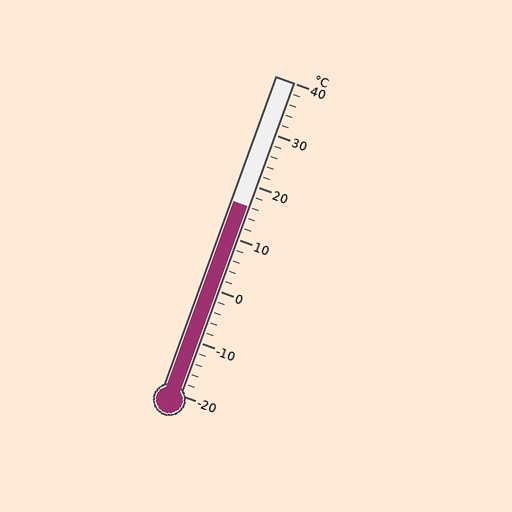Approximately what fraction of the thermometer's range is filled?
The thermometer is filled to approximately 60% of its range.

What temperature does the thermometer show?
The thermometer shows approximately 16°C.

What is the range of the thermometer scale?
The thermometer scale ranges from -20°C to 40°C.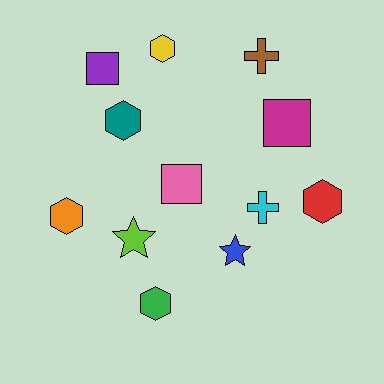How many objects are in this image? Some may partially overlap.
There are 12 objects.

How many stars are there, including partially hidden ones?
There are 2 stars.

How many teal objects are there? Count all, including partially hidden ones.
There is 1 teal object.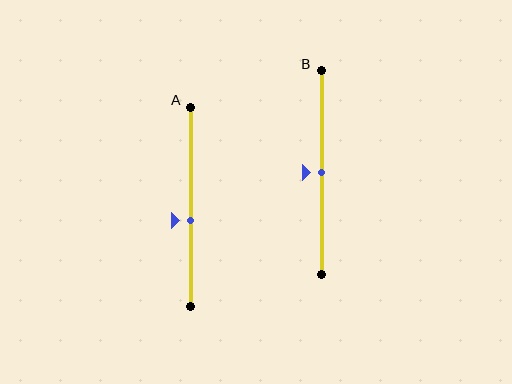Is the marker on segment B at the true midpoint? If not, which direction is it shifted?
Yes, the marker on segment B is at the true midpoint.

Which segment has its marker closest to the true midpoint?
Segment B has its marker closest to the true midpoint.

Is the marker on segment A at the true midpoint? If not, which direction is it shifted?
No, the marker on segment A is shifted downward by about 7% of the segment length.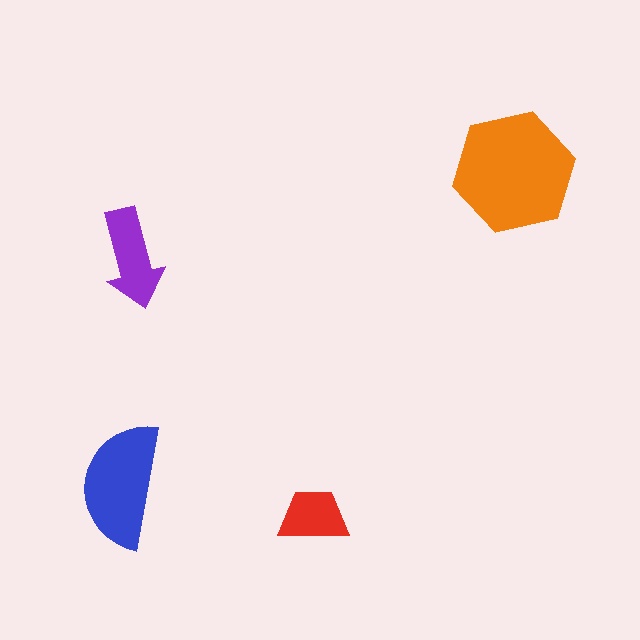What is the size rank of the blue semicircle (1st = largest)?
2nd.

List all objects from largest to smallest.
The orange hexagon, the blue semicircle, the purple arrow, the red trapezoid.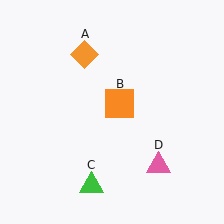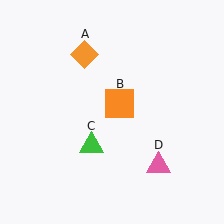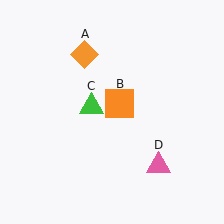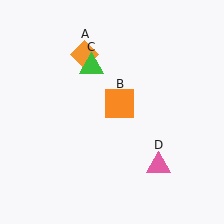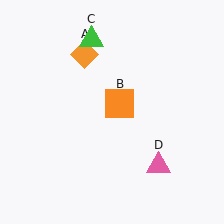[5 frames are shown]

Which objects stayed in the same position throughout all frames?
Orange diamond (object A) and orange square (object B) and pink triangle (object D) remained stationary.